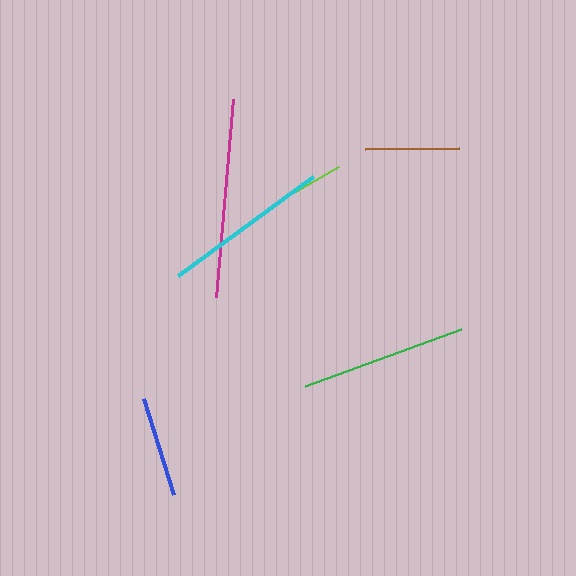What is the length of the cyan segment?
The cyan segment is approximately 168 pixels long.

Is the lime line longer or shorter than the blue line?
The blue line is longer than the lime line.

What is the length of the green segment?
The green segment is approximately 166 pixels long.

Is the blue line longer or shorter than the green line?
The green line is longer than the blue line.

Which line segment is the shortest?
The lime line is the shortest at approximately 67 pixels.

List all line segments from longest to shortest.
From longest to shortest: magenta, cyan, green, blue, brown, lime.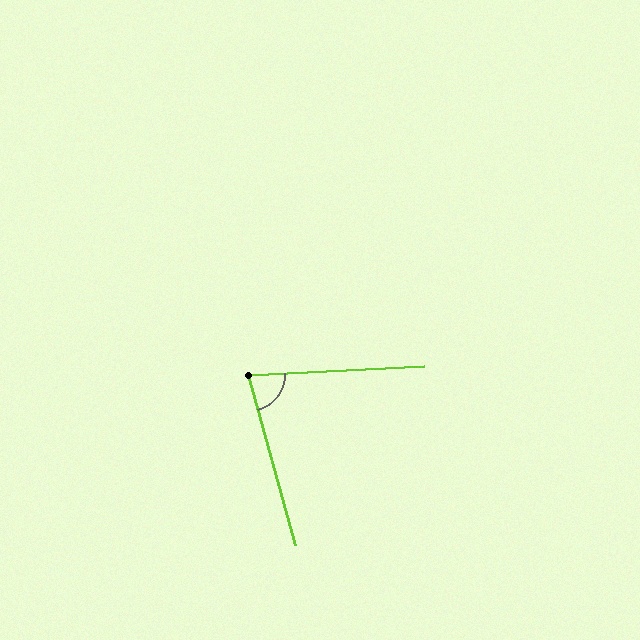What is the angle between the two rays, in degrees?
Approximately 77 degrees.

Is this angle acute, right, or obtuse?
It is acute.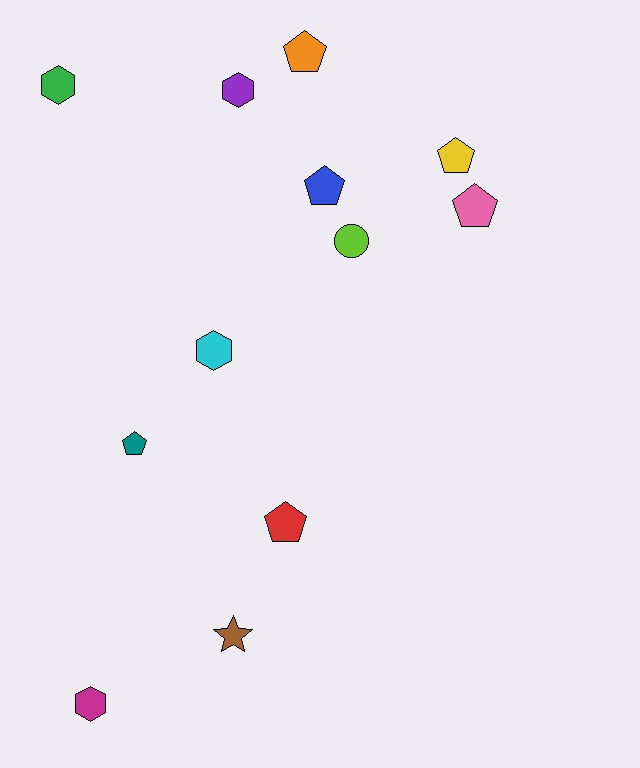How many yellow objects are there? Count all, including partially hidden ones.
There is 1 yellow object.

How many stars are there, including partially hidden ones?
There is 1 star.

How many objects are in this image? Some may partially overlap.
There are 12 objects.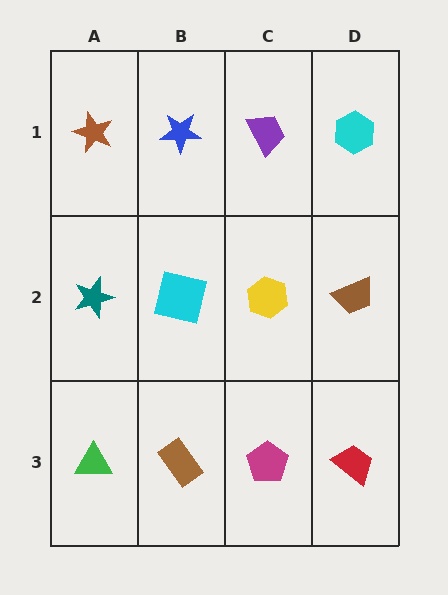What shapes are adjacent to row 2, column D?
A cyan hexagon (row 1, column D), a red trapezoid (row 3, column D), a yellow hexagon (row 2, column C).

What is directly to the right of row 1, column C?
A cyan hexagon.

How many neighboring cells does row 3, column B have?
3.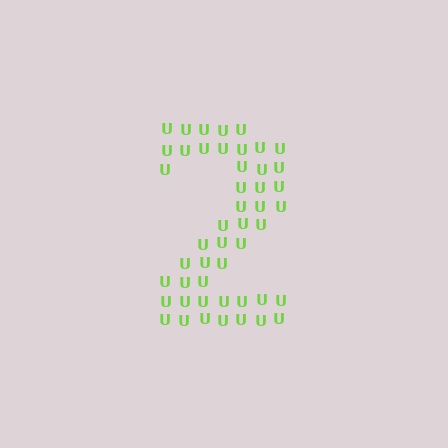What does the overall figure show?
The overall figure shows the digit 2.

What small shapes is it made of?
It is made of small letter U's.